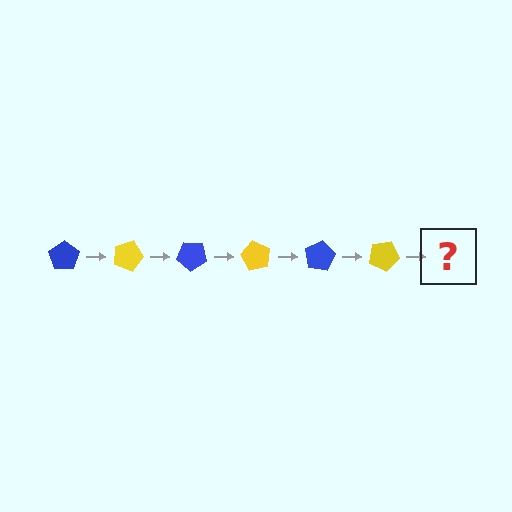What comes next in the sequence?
The next element should be a blue pentagon, rotated 120 degrees from the start.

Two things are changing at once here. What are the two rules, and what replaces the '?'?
The two rules are that it rotates 20 degrees each step and the color cycles through blue and yellow. The '?' should be a blue pentagon, rotated 120 degrees from the start.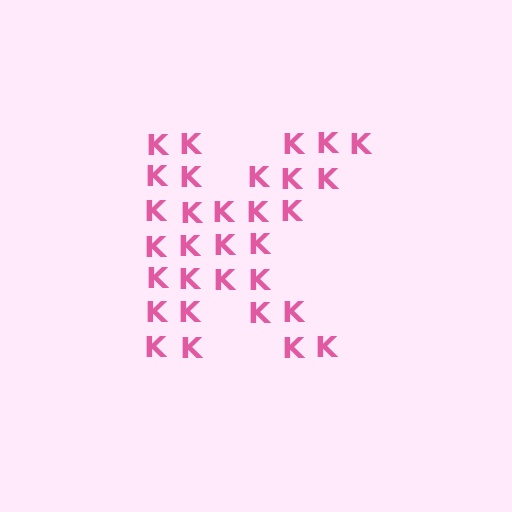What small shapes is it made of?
It is made of small letter K's.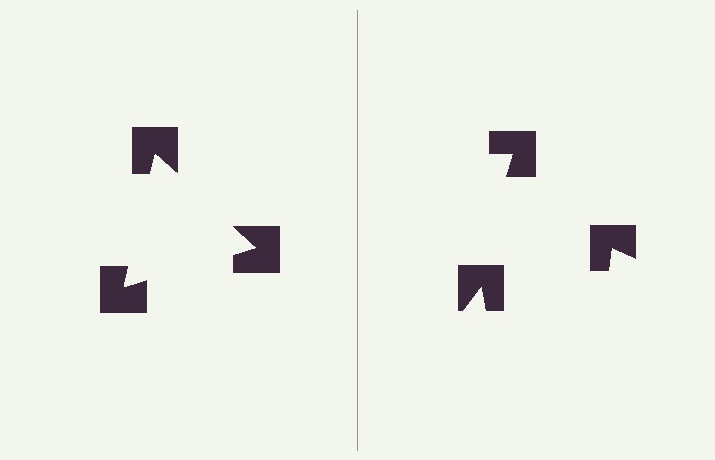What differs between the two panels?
The notched squares are positioned identically on both sides; only the wedge orientations differ. On the left they align to a triangle; on the right they are misaligned.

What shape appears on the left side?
An illusory triangle.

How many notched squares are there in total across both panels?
6 — 3 on each side.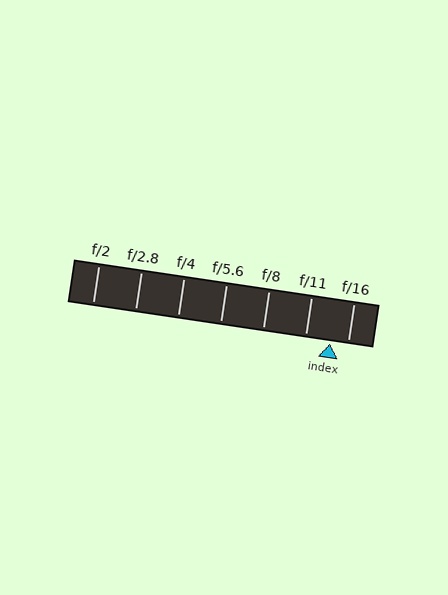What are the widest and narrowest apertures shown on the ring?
The widest aperture shown is f/2 and the narrowest is f/16.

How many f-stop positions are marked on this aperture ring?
There are 7 f-stop positions marked.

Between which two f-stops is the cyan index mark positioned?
The index mark is between f/11 and f/16.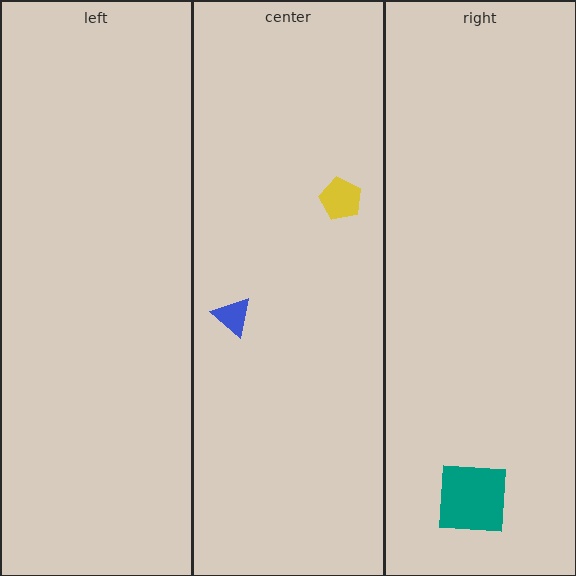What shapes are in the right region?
The teal square.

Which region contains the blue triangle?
The center region.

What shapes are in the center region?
The blue triangle, the yellow pentagon.